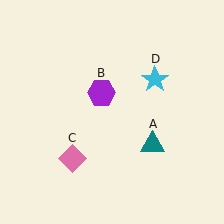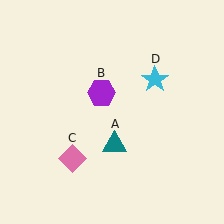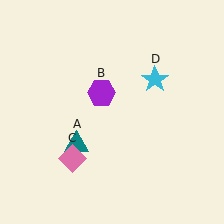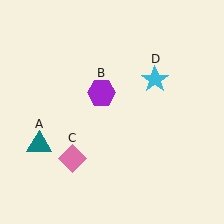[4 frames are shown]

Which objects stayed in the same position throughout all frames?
Purple hexagon (object B) and pink diamond (object C) and cyan star (object D) remained stationary.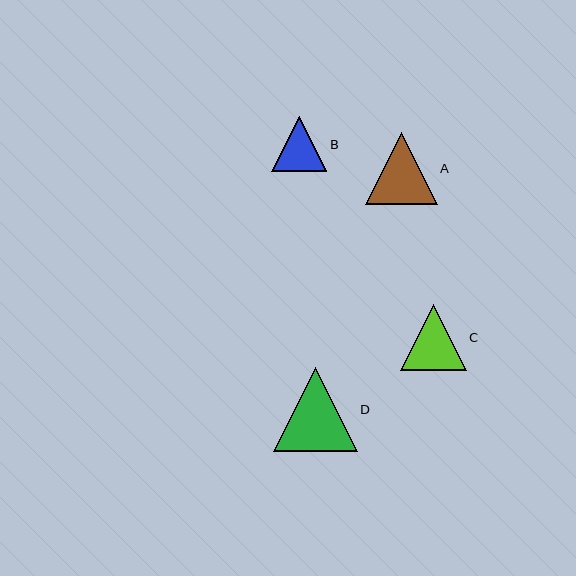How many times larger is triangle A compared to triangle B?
Triangle A is approximately 1.3 times the size of triangle B.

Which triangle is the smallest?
Triangle B is the smallest with a size of approximately 55 pixels.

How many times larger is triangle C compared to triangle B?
Triangle C is approximately 1.2 times the size of triangle B.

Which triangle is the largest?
Triangle D is the largest with a size of approximately 84 pixels.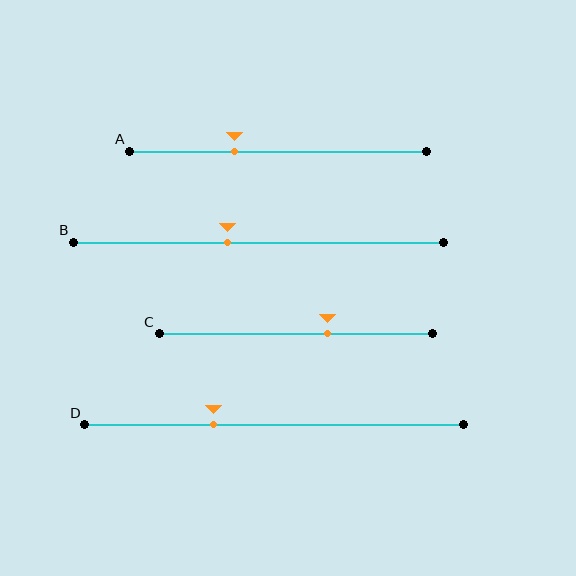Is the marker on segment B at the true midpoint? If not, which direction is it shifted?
No, the marker on segment B is shifted to the left by about 9% of the segment length.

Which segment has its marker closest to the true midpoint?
Segment B has its marker closest to the true midpoint.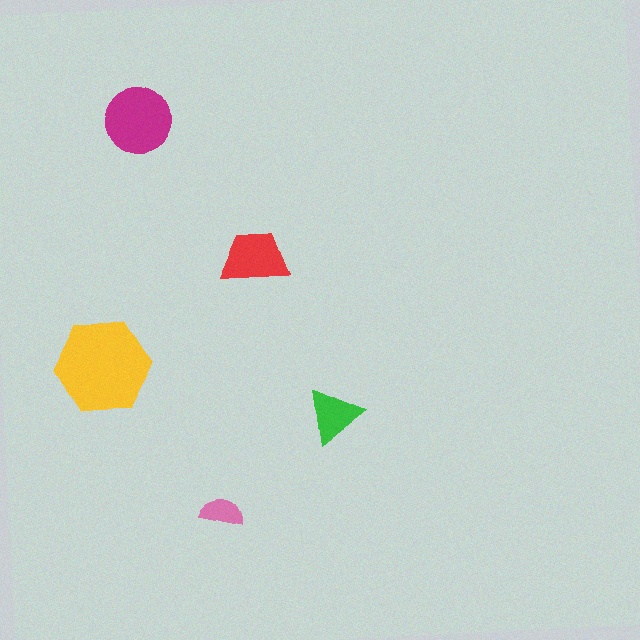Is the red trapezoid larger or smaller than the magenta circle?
Smaller.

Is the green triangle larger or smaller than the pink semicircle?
Larger.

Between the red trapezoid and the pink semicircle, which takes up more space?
The red trapezoid.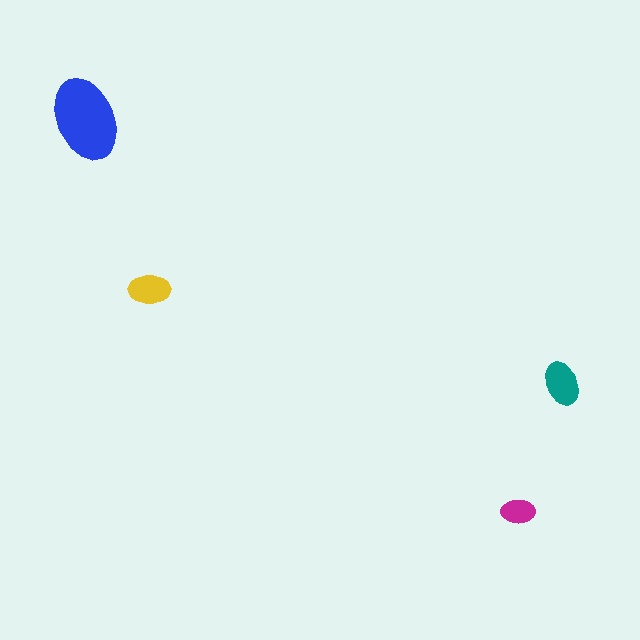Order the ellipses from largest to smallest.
the blue one, the teal one, the yellow one, the magenta one.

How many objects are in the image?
There are 4 objects in the image.